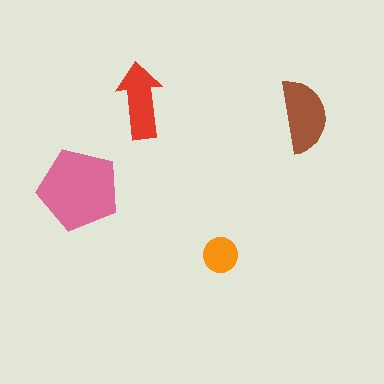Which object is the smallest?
The orange circle.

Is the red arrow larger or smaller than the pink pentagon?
Smaller.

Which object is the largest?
The pink pentagon.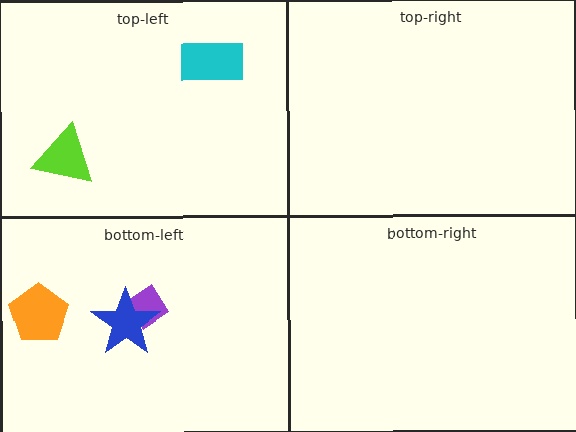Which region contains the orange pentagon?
The bottom-left region.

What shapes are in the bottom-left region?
The purple diamond, the orange pentagon, the blue star.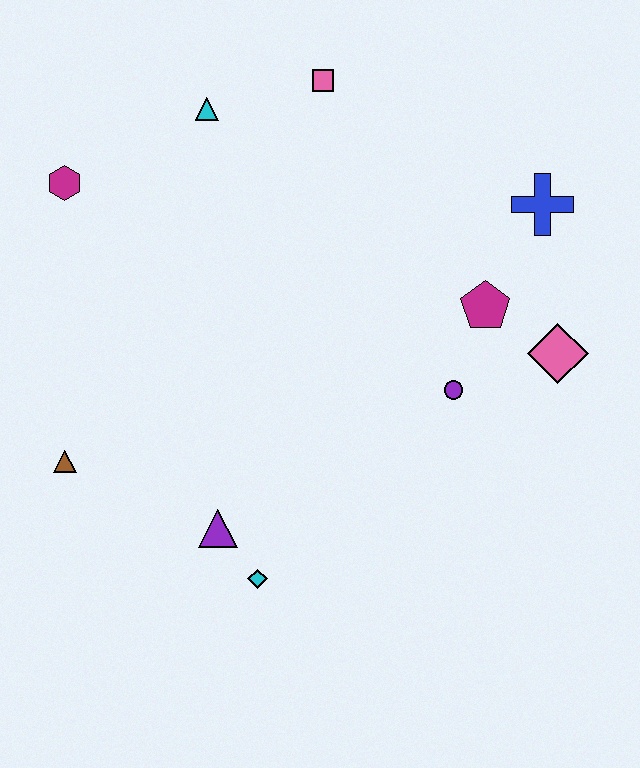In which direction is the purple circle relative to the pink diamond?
The purple circle is to the left of the pink diamond.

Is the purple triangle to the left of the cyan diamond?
Yes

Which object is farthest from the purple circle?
The magenta hexagon is farthest from the purple circle.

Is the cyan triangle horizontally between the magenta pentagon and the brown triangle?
Yes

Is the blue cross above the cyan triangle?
No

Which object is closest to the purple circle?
The magenta pentagon is closest to the purple circle.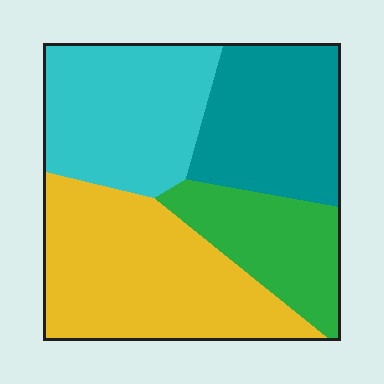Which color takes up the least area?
Green, at roughly 15%.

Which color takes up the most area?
Yellow, at roughly 35%.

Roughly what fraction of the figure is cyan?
Cyan takes up about one quarter (1/4) of the figure.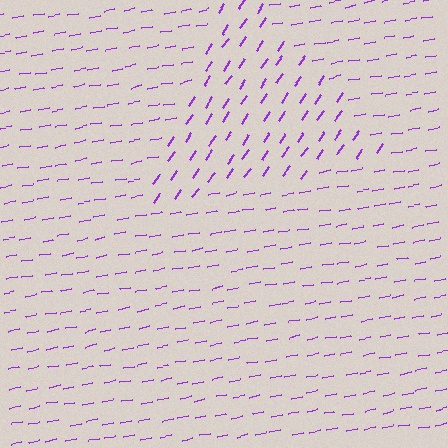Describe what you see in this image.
The image is filled with small purple line segments. A triangle region in the image has lines oriented differently from the surrounding lines, creating a visible texture boundary.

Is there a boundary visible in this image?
Yes, there is a texture boundary formed by a change in line orientation.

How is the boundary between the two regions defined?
The boundary is defined purely by a change in line orientation (approximately 45 degrees difference). All lines are the same color and thickness.